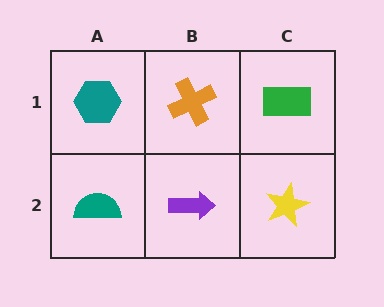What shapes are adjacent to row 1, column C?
A yellow star (row 2, column C), an orange cross (row 1, column B).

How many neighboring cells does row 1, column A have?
2.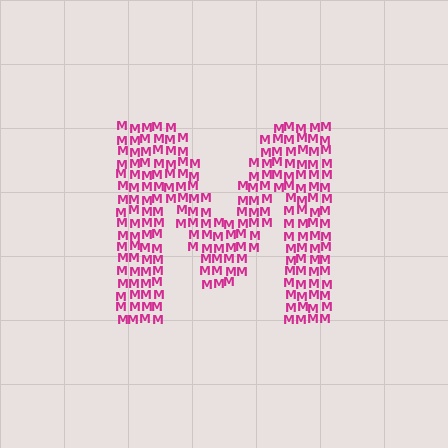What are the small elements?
The small elements are letter M's.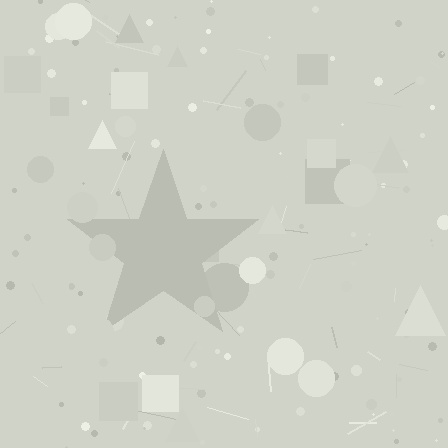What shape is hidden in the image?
A star is hidden in the image.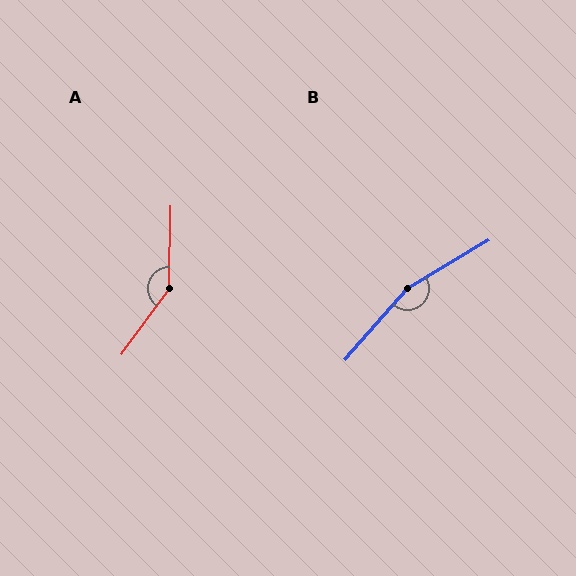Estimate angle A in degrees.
Approximately 145 degrees.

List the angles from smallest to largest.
A (145°), B (162°).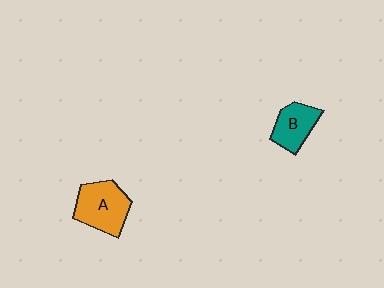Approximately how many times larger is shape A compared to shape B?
Approximately 1.4 times.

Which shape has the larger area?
Shape A (orange).